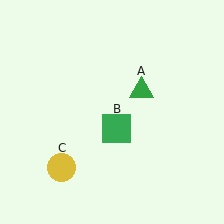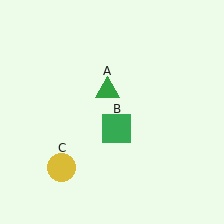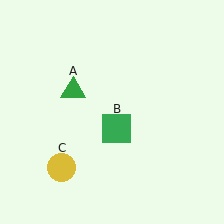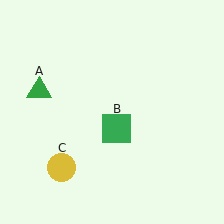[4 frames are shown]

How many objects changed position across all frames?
1 object changed position: green triangle (object A).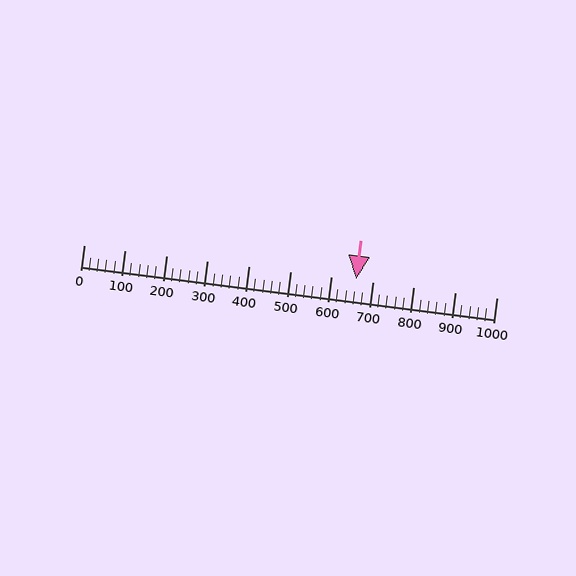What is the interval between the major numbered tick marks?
The major tick marks are spaced 100 units apart.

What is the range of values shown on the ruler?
The ruler shows values from 0 to 1000.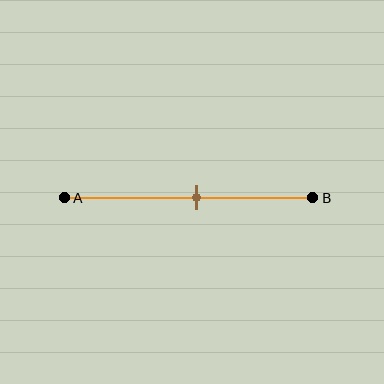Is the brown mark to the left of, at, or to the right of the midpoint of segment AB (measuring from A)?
The brown mark is to the right of the midpoint of segment AB.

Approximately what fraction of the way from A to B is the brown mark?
The brown mark is approximately 55% of the way from A to B.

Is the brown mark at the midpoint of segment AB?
No, the mark is at about 55% from A, not at the 50% midpoint.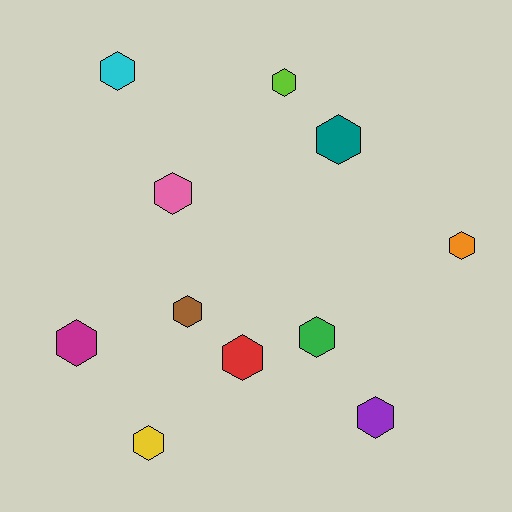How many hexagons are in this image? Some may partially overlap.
There are 11 hexagons.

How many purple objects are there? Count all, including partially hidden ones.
There is 1 purple object.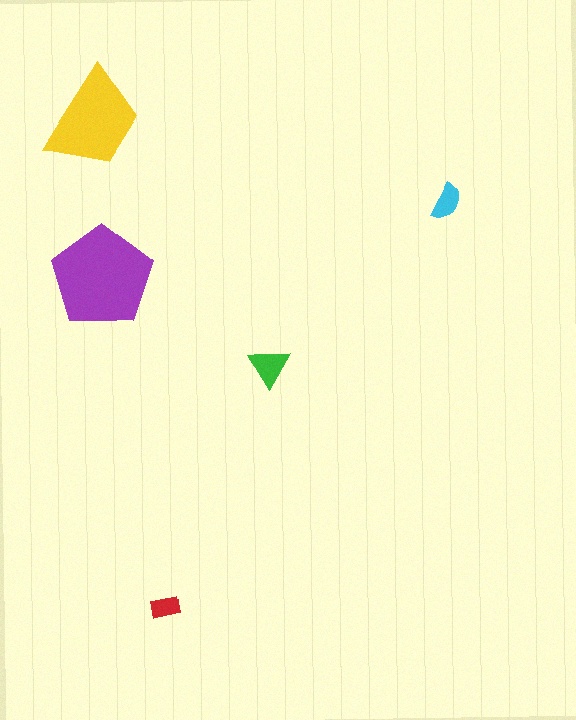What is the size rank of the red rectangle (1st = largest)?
5th.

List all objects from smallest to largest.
The red rectangle, the cyan semicircle, the green triangle, the yellow trapezoid, the purple pentagon.